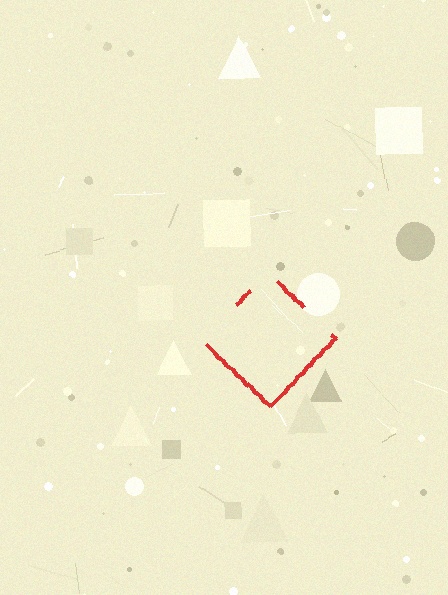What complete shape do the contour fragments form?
The contour fragments form a diamond.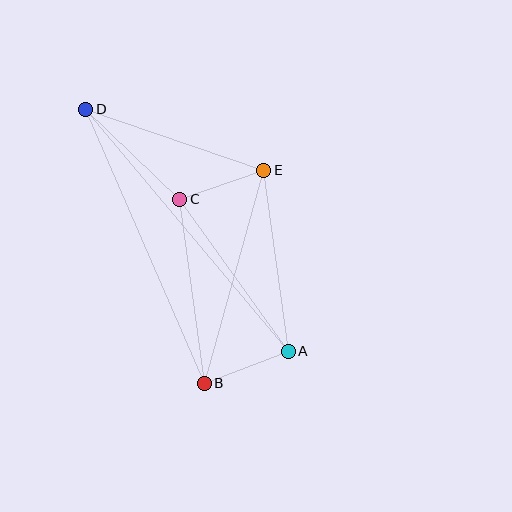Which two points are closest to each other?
Points C and E are closest to each other.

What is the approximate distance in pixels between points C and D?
The distance between C and D is approximately 130 pixels.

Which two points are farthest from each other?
Points A and D are farthest from each other.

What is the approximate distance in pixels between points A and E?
The distance between A and E is approximately 182 pixels.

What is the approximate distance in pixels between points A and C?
The distance between A and C is approximately 187 pixels.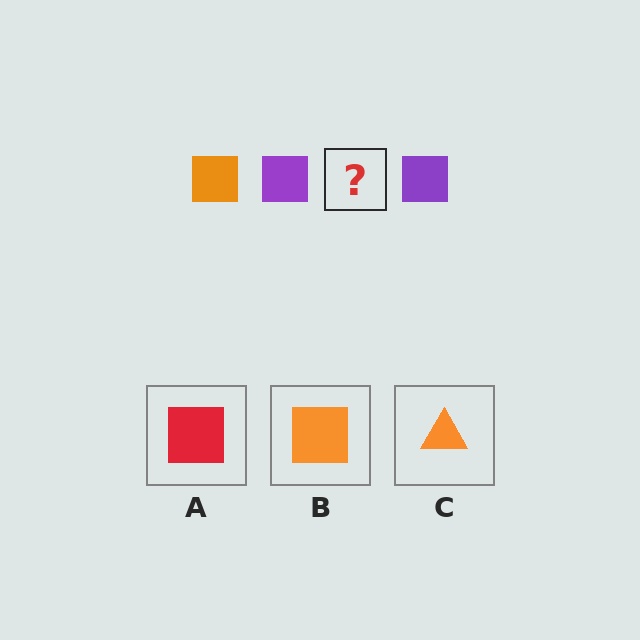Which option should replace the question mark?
Option B.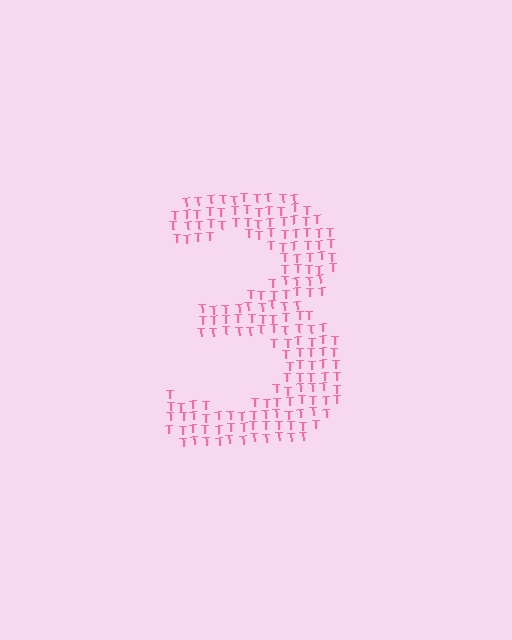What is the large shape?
The large shape is the digit 3.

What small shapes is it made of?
It is made of small letter T's.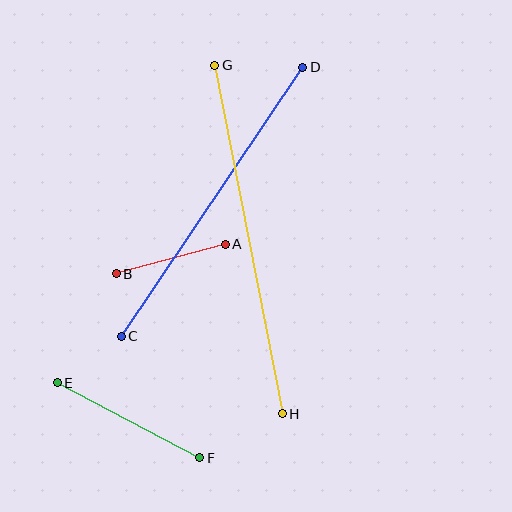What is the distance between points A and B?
The distance is approximately 113 pixels.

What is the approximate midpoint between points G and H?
The midpoint is at approximately (248, 239) pixels.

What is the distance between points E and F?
The distance is approximately 161 pixels.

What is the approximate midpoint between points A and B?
The midpoint is at approximately (171, 259) pixels.